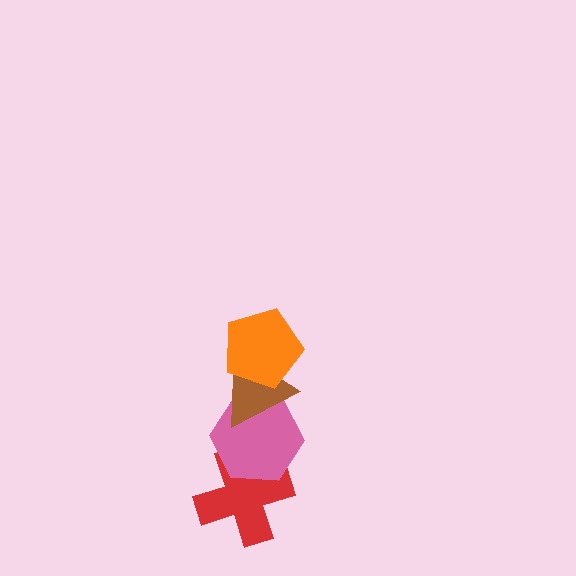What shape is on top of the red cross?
The pink hexagon is on top of the red cross.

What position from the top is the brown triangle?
The brown triangle is 2nd from the top.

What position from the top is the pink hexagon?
The pink hexagon is 3rd from the top.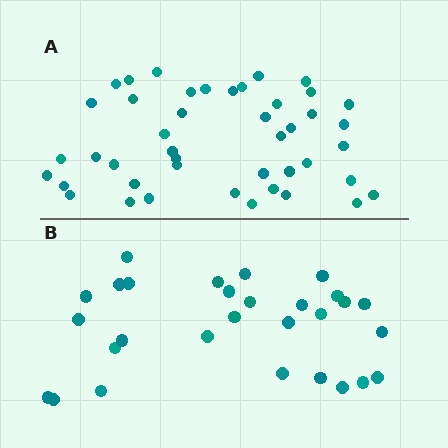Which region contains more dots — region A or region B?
Region A (the top region) has more dots.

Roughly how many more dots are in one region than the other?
Region A has approximately 15 more dots than region B.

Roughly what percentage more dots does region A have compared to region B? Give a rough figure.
About 50% more.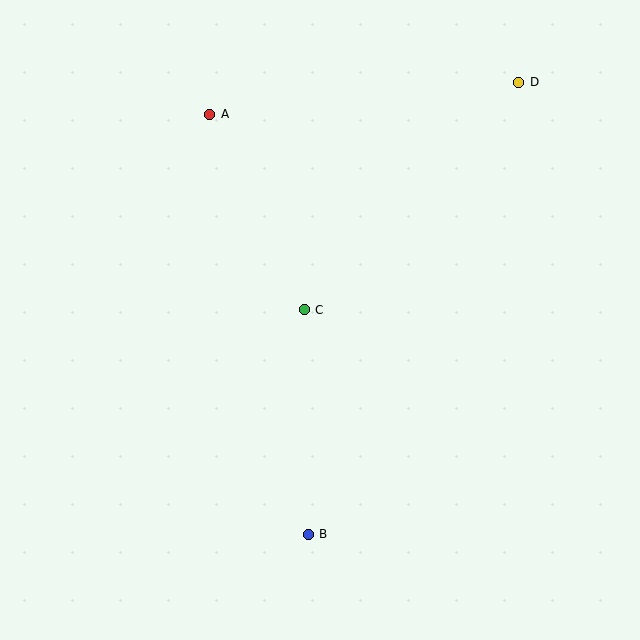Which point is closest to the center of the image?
Point C at (304, 310) is closest to the center.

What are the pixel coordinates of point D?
Point D is at (519, 82).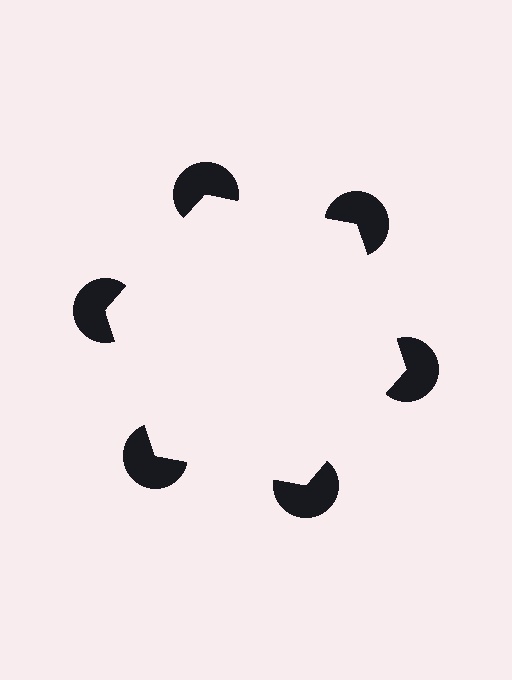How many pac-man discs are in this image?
There are 6 — one at each vertex of the illusory hexagon.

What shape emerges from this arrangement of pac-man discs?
An illusory hexagon — its edges are inferred from the aligned wedge cuts in the pac-man discs, not physically drawn.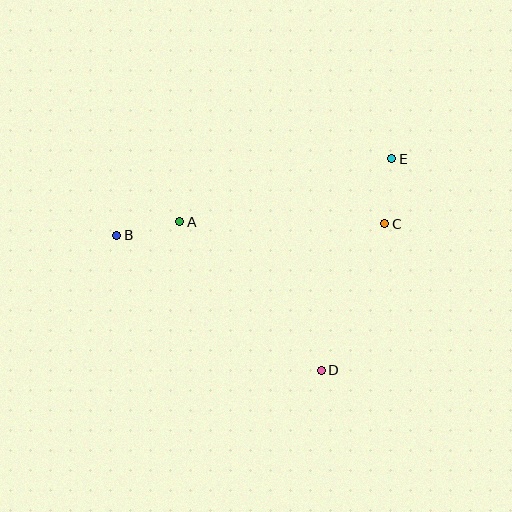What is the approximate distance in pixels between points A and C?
The distance between A and C is approximately 205 pixels.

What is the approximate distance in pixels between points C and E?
The distance between C and E is approximately 66 pixels.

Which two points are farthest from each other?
Points B and E are farthest from each other.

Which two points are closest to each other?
Points A and B are closest to each other.